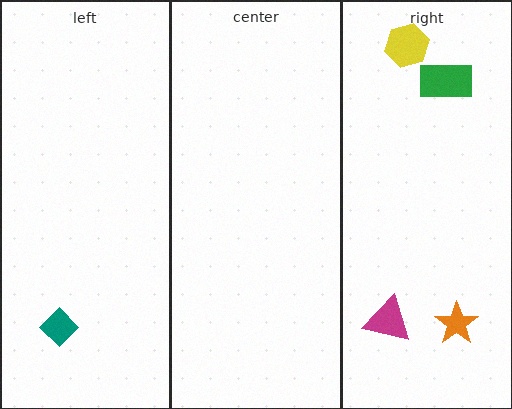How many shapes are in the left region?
1.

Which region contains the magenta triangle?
The right region.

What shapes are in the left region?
The teal diamond.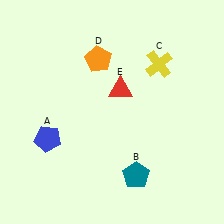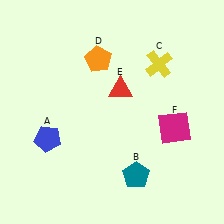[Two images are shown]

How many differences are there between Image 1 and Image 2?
There is 1 difference between the two images.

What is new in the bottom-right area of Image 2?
A magenta square (F) was added in the bottom-right area of Image 2.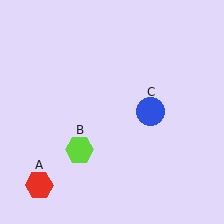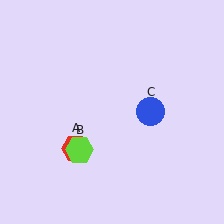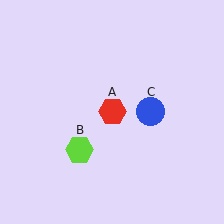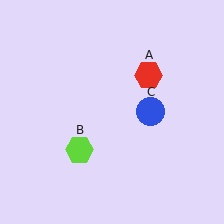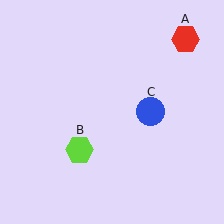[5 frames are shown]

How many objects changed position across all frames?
1 object changed position: red hexagon (object A).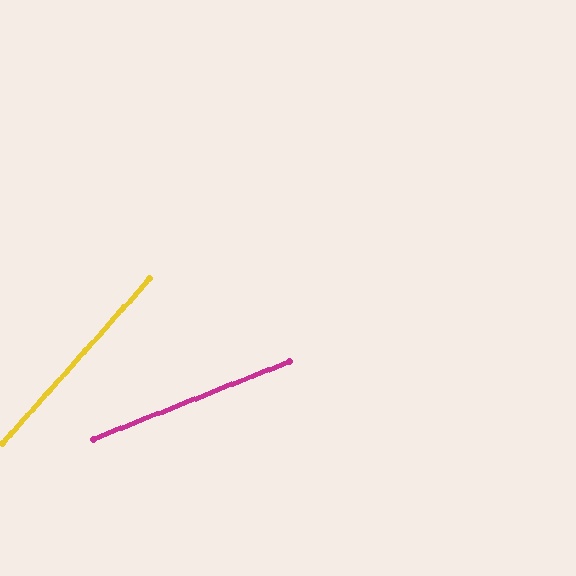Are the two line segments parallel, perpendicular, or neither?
Neither parallel nor perpendicular — they differ by about 27°.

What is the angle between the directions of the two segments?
Approximately 27 degrees.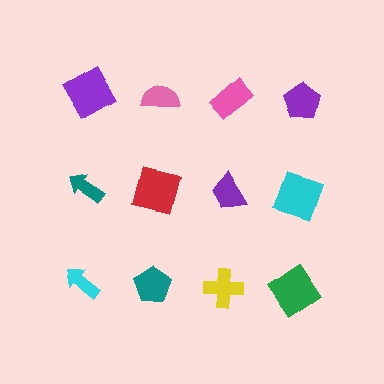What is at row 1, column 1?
A purple square.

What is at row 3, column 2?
A teal pentagon.